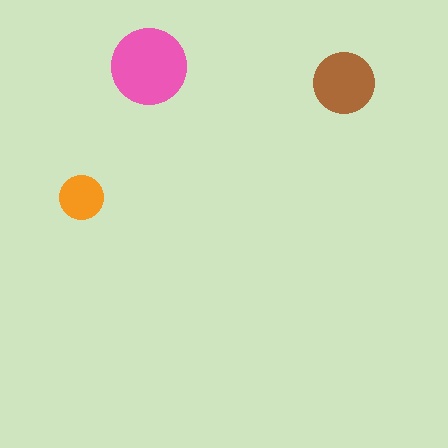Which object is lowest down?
The orange circle is bottommost.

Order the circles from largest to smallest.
the pink one, the brown one, the orange one.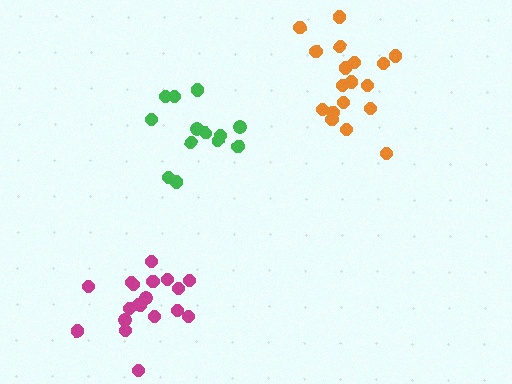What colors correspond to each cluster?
The clusters are colored: orange, magenta, green.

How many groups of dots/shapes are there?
There are 3 groups.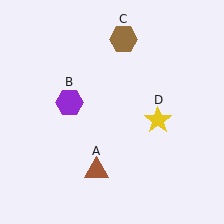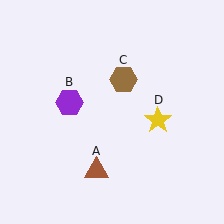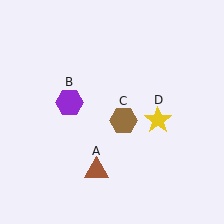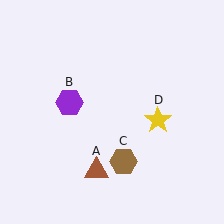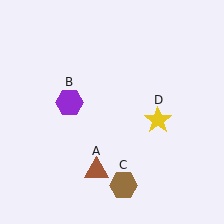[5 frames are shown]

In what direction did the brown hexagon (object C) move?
The brown hexagon (object C) moved down.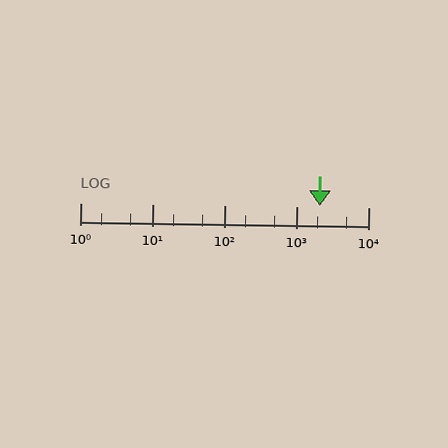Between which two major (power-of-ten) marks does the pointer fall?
The pointer is between 1000 and 10000.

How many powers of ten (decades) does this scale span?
The scale spans 4 decades, from 1 to 10000.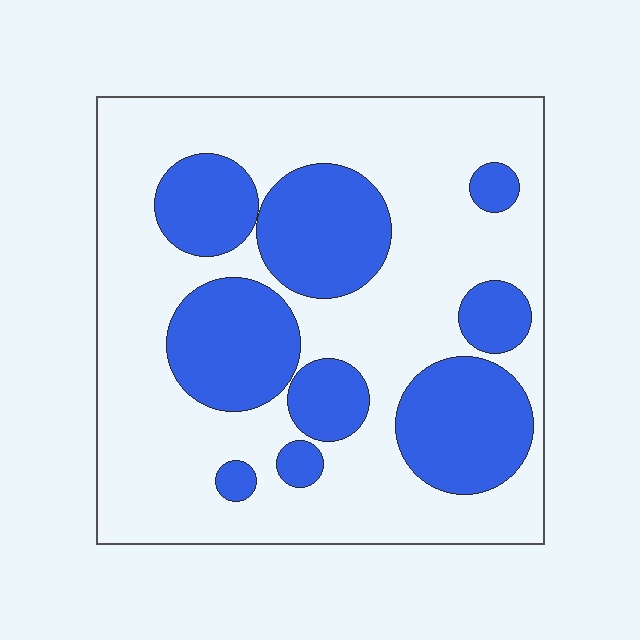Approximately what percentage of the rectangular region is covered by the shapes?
Approximately 35%.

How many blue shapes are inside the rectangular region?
9.